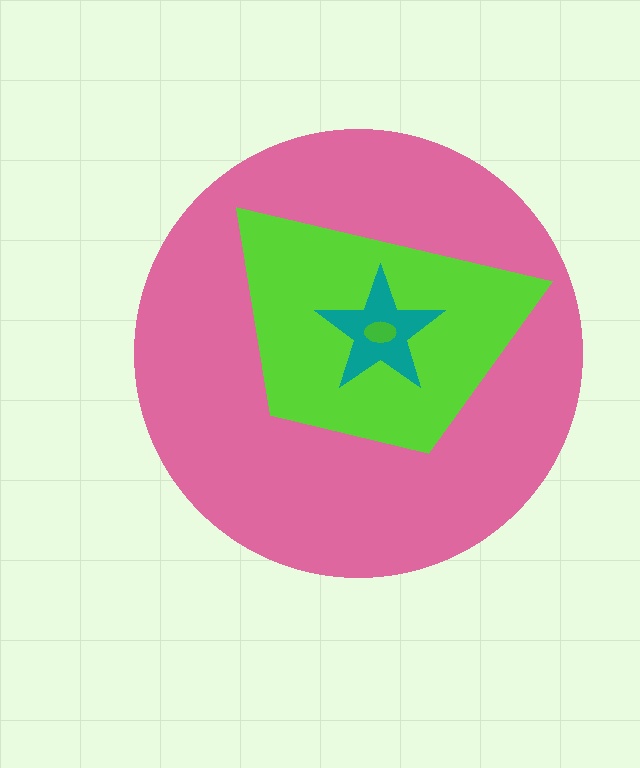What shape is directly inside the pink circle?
The lime trapezoid.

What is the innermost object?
The green ellipse.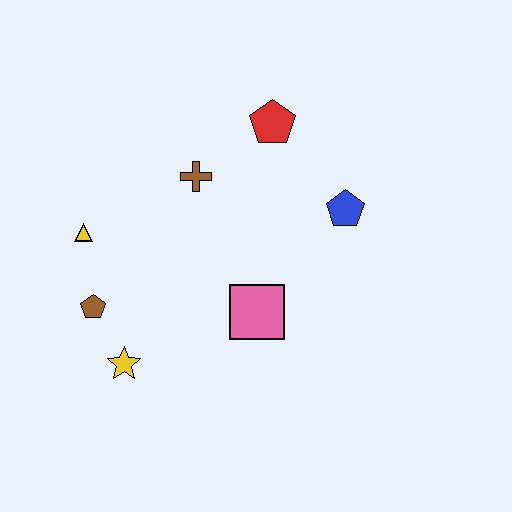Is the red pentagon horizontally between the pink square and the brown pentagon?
No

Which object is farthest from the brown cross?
The yellow star is farthest from the brown cross.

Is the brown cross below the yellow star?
No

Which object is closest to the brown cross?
The red pentagon is closest to the brown cross.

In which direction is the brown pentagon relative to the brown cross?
The brown pentagon is below the brown cross.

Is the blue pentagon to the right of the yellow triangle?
Yes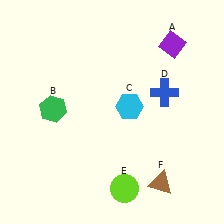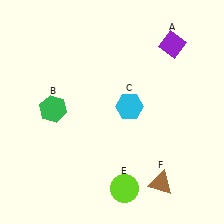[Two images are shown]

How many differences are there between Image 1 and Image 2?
There is 1 difference between the two images.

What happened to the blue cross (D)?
The blue cross (D) was removed in Image 2. It was in the top-right area of Image 1.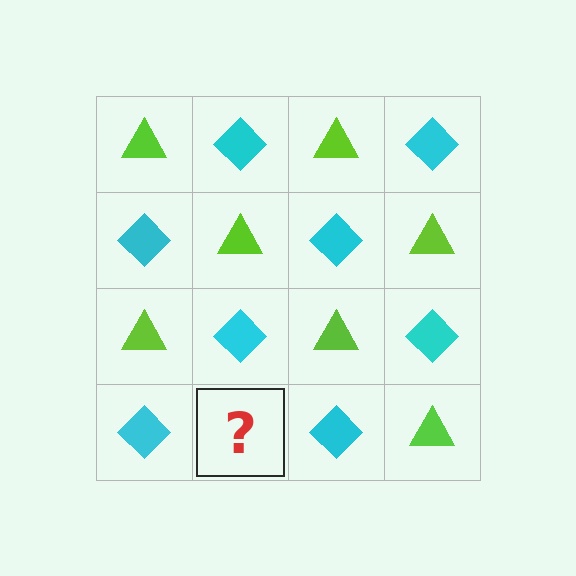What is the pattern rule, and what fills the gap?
The rule is that it alternates lime triangle and cyan diamond in a checkerboard pattern. The gap should be filled with a lime triangle.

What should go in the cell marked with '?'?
The missing cell should contain a lime triangle.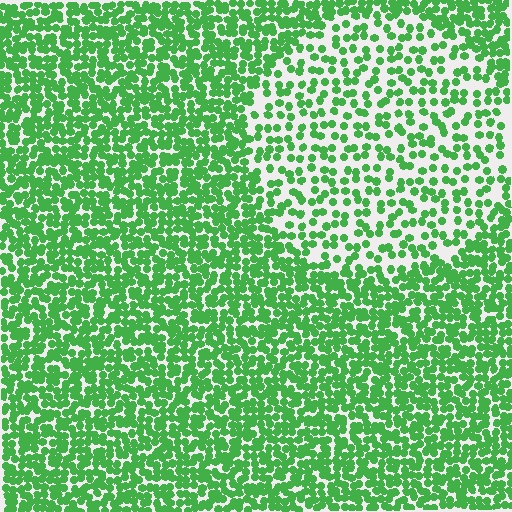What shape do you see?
I see a circle.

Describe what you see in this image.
The image contains small green elements arranged at two different densities. A circle-shaped region is visible where the elements are less densely packed than the surrounding area.